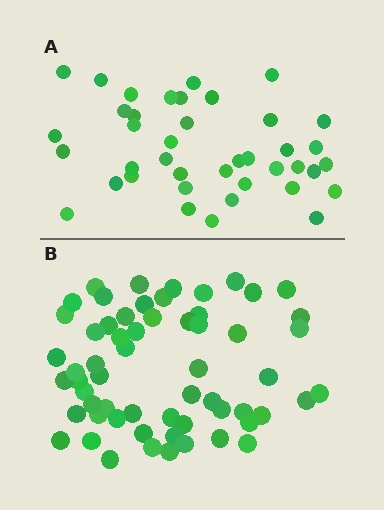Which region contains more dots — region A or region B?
Region B (the bottom region) has more dots.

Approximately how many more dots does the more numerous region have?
Region B has approximately 20 more dots than region A.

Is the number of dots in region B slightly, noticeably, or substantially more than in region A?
Region B has substantially more. The ratio is roughly 1.5 to 1.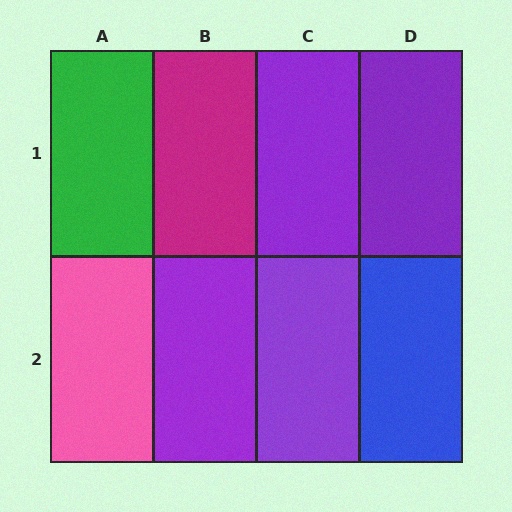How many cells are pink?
1 cell is pink.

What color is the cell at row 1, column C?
Purple.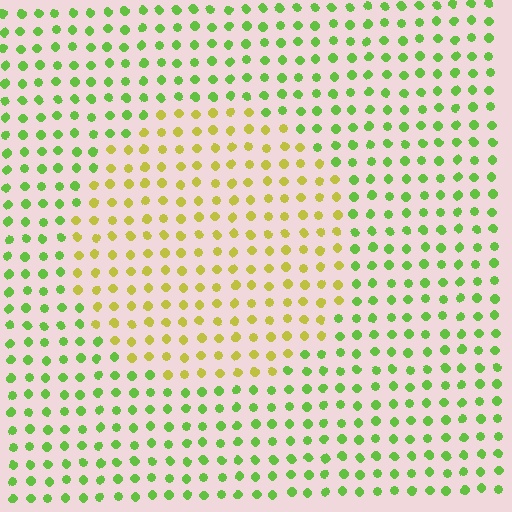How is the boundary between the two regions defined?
The boundary is defined purely by a slight shift in hue (about 43 degrees). Spacing, size, and orientation are identical on both sides.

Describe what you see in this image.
The image is filled with small lime elements in a uniform arrangement. A circle-shaped region is visible where the elements are tinted to a slightly different hue, forming a subtle color boundary.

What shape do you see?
I see a circle.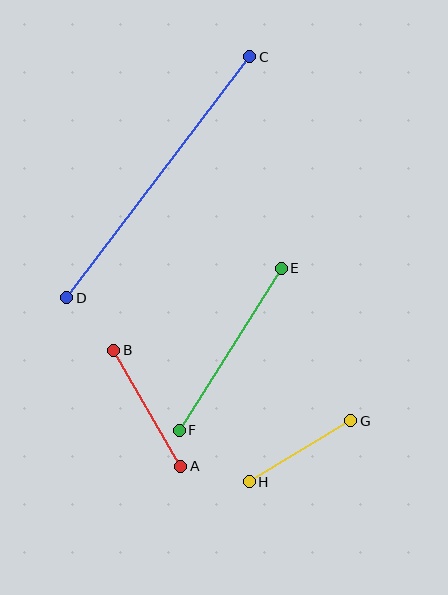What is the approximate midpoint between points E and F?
The midpoint is at approximately (230, 349) pixels.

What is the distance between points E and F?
The distance is approximately 191 pixels.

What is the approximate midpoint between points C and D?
The midpoint is at approximately (158, 177) pixels.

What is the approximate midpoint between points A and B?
The midpoint is at approximately (147, 408) pixels.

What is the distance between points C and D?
The distance is approximately 302 pixels.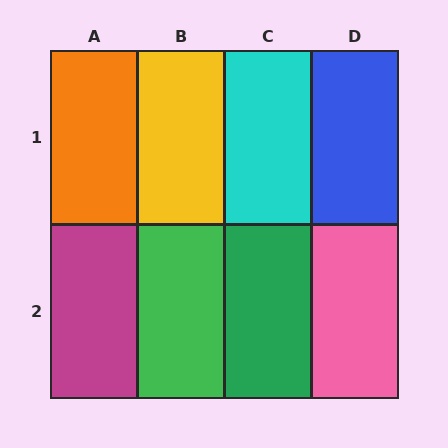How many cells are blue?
1 cell is blue.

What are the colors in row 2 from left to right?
Magenta, green, green, pink.